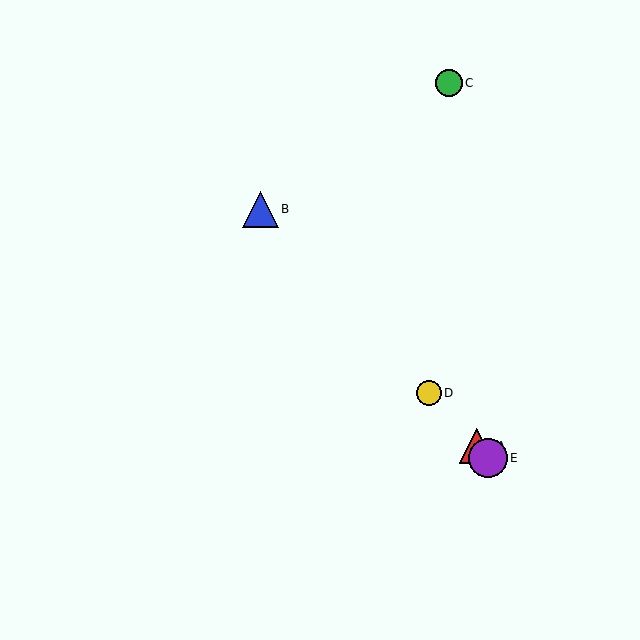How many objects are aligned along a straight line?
4 objects (A, B, D, E) are aligned along a straight line.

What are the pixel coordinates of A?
Object A is at (477, 446).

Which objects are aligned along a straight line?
Objects A, B, D, E are aligned along a straight line.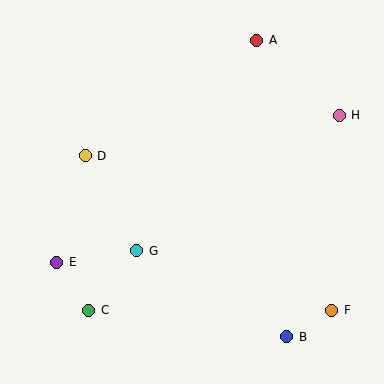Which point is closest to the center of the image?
Point G at (137, 251) is closest to the center.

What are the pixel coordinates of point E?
Point E is at (57, 262).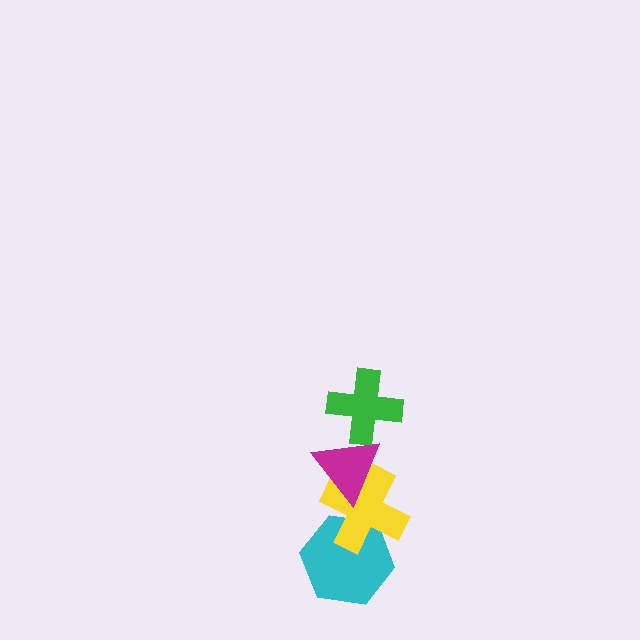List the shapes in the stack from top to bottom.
From top to bottom: the green cross, the magenta triangle, the yellow cross, the cyan hexagon.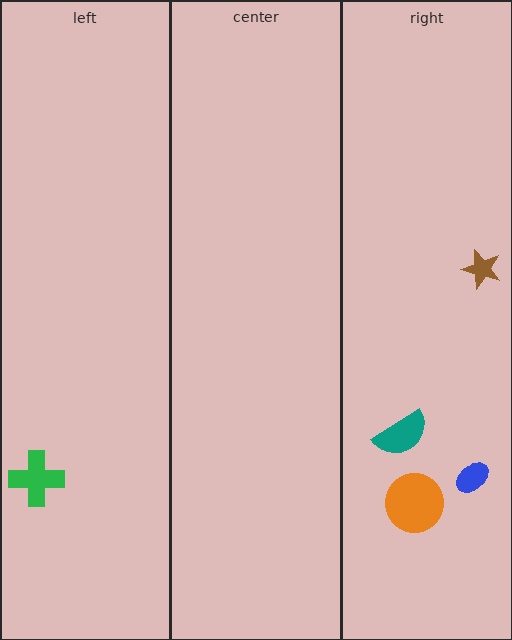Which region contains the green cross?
The left region.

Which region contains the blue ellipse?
The right region.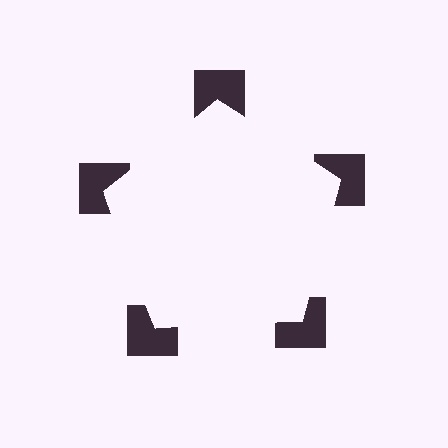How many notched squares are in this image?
There are 5 — one at each vertex of the illusory pentagon.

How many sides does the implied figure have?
5 sides.